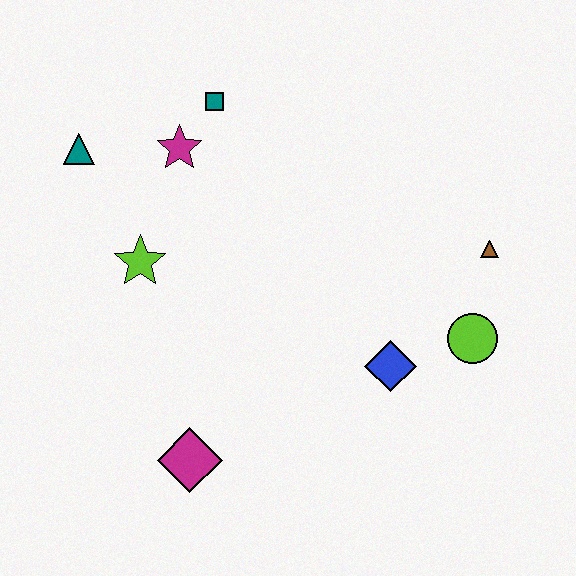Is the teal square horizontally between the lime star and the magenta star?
No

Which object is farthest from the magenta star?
The lime circle is farthest from the magenta star.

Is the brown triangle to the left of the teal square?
No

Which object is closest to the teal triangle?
The magenta star is closest to the teal triangle.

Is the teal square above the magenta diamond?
Yes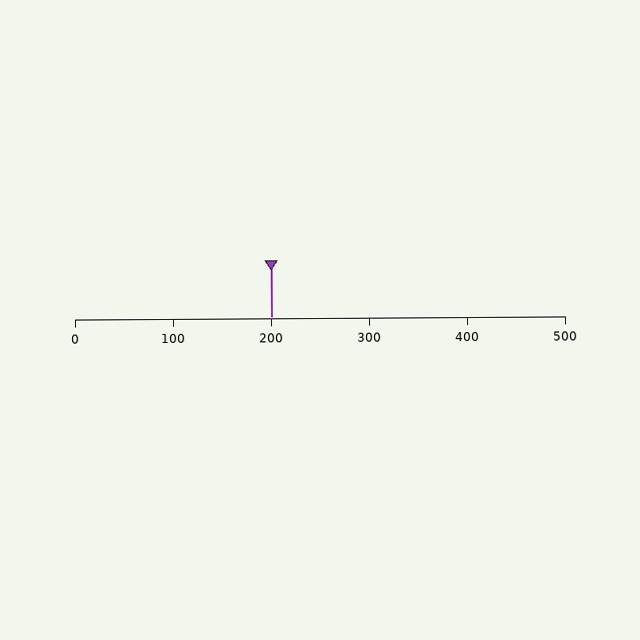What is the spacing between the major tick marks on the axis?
The major ticks are spaced 100 apart.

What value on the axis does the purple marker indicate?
The marker indicates approximately 200.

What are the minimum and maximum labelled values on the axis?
The axis runs from 0 to 500.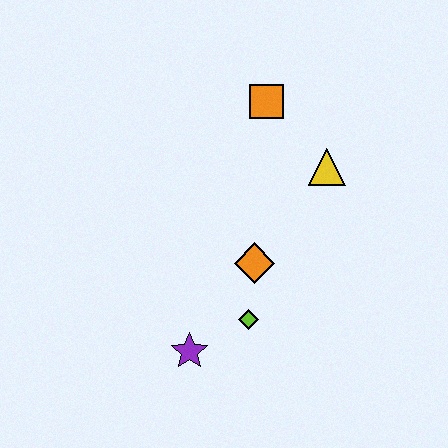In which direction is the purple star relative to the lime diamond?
The purple star is to the left of the lime diamond.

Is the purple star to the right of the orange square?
No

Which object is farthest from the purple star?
The orange square is farthest from the purple star.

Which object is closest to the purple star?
The lime diamond is closest to the purple star.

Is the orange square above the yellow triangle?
Yes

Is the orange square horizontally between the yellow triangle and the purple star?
Yes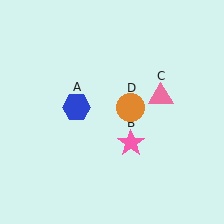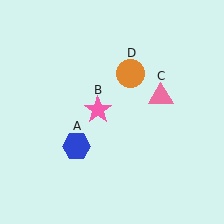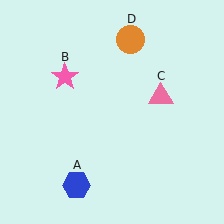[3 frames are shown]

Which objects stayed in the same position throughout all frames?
Pink triangle (object C) remained stationary.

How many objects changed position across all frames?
3 objects changed position: blue hexagon (object A), pink star (object B), orange circle (object D).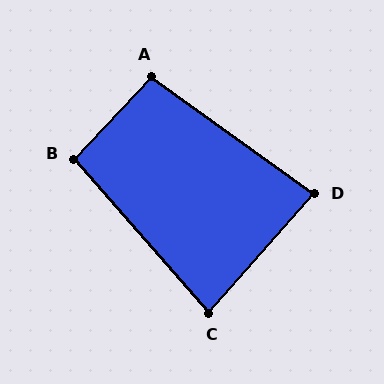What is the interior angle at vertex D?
Approximately 84 degrees (acute).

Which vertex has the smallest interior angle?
C, at approximately 83 degrees.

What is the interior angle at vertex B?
Approximately 96 degrees (obtuse).